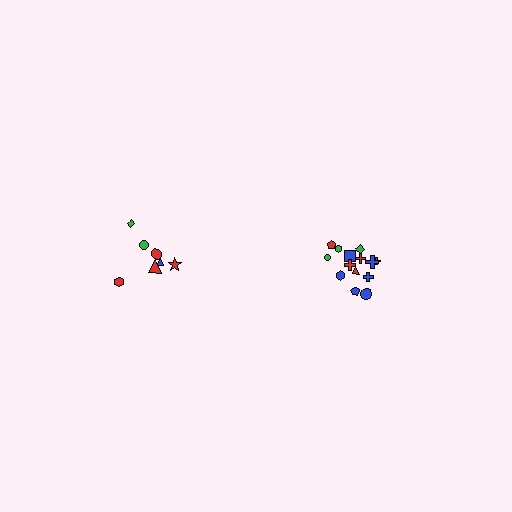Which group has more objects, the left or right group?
The right group.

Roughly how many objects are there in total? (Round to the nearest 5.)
Roughly 20 objects in total.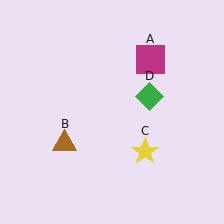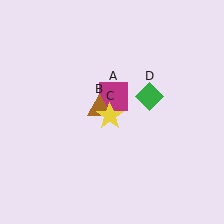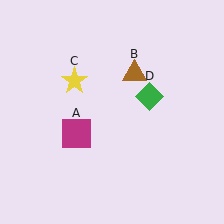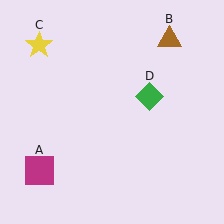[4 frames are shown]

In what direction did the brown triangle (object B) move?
The brown triangle (object B) moved up and to the right.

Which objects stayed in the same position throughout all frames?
Green diamond (object D) remained stationary.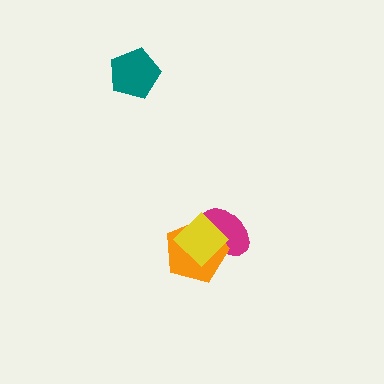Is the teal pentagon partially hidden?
No, no other shape covers it.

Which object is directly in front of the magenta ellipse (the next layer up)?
The orange pentagon is directly in front of the magenta ellipse.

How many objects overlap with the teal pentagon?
0 objects overlap with the teal pentagon.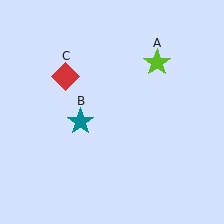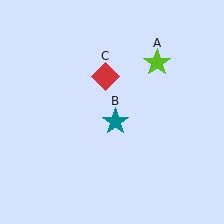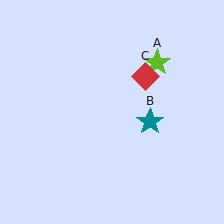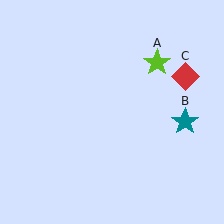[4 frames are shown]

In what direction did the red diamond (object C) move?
The red diamond (object C) moved right.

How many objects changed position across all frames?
2 objects changed position: teal star (object B), red diamond (object C).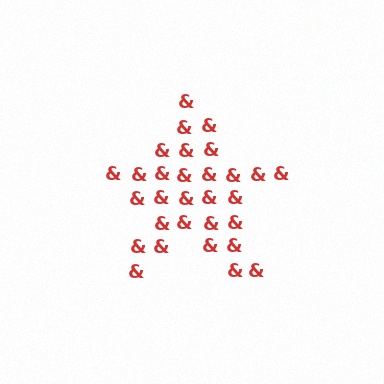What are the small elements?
The small elements are ampersands.